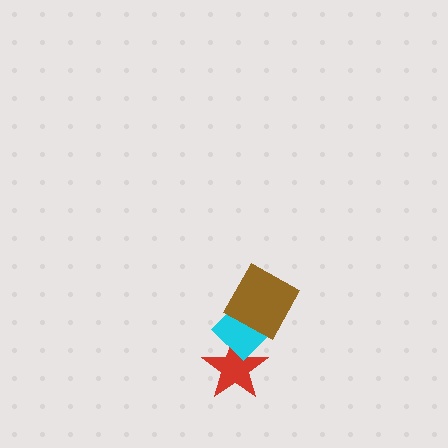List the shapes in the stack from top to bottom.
From top to bottom: the brown square, the cyan diamond, the red star.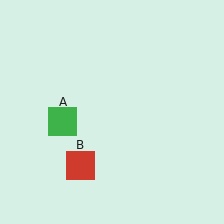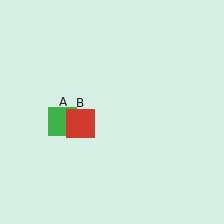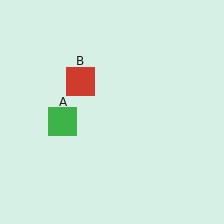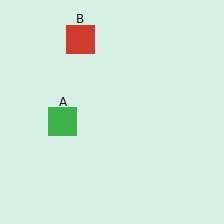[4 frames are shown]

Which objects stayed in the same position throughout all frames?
Green square (object A) remained stationary.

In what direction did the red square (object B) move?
The red square (object B) moved up.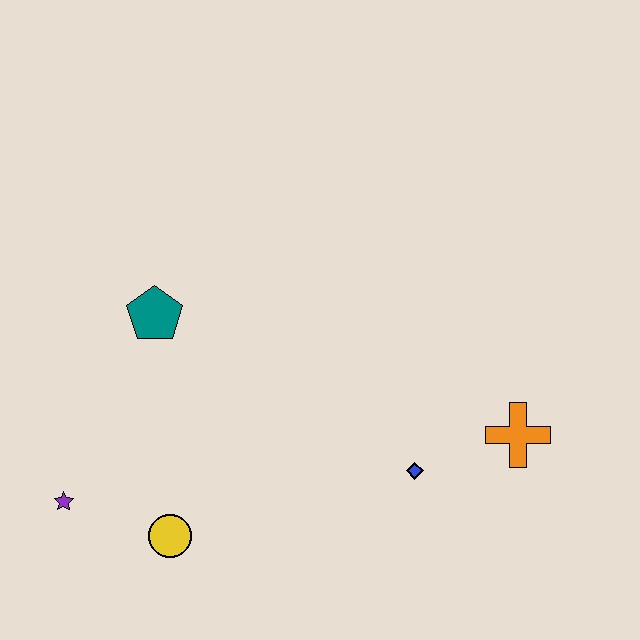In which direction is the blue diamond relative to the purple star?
The blue diamond is to the right of the purple star.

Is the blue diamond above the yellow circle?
Yes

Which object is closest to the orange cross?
The blue diamond is closest to the orange cross.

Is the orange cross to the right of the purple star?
Yes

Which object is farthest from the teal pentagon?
The orange cross is farthest from the teal pentagon.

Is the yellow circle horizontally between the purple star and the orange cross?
Yes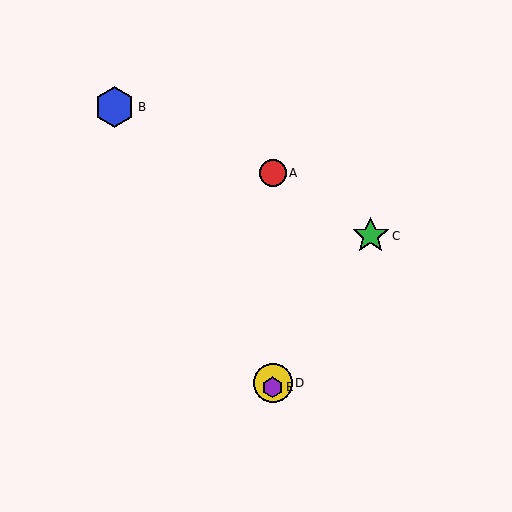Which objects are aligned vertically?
Objects A, D, E are aligned vertically.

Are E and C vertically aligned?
No, E is at x≈273 and C is at x≈371.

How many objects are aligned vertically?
3 objects (A, D, E) are aligned vertically.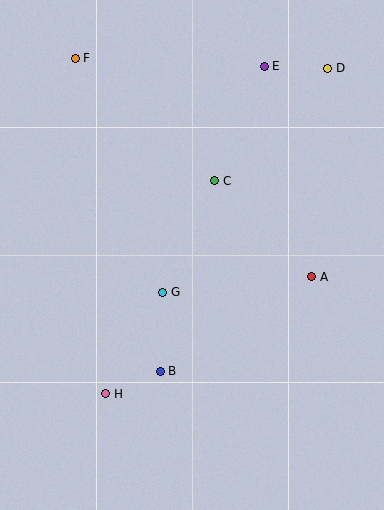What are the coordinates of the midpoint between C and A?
The midpoint between C and A is at (263, 229).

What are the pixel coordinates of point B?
Point B is at (160, 371).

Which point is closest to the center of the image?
Point G at (163, 292) is closest to the center.